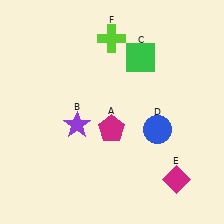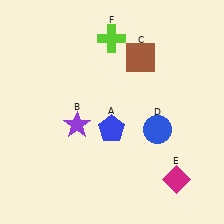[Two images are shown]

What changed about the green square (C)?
In Image 1, C is green. In Image 2, it changed to brown.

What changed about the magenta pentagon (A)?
In Image 1, A is magenta. In Image 2, it changed to blue.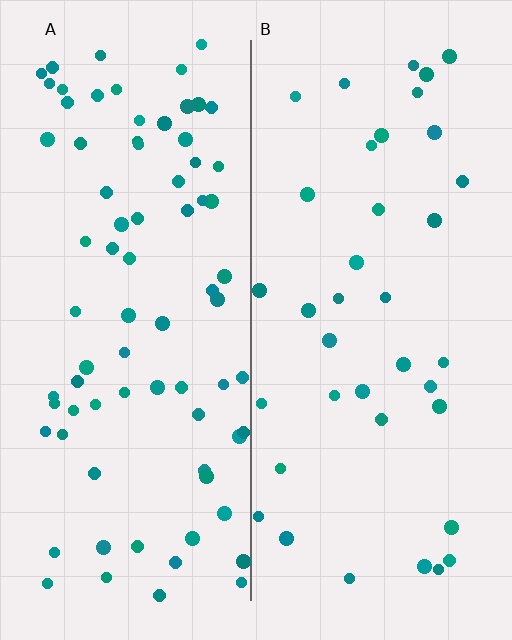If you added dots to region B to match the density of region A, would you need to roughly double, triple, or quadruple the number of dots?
Approximately double.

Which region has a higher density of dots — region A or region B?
A (the left).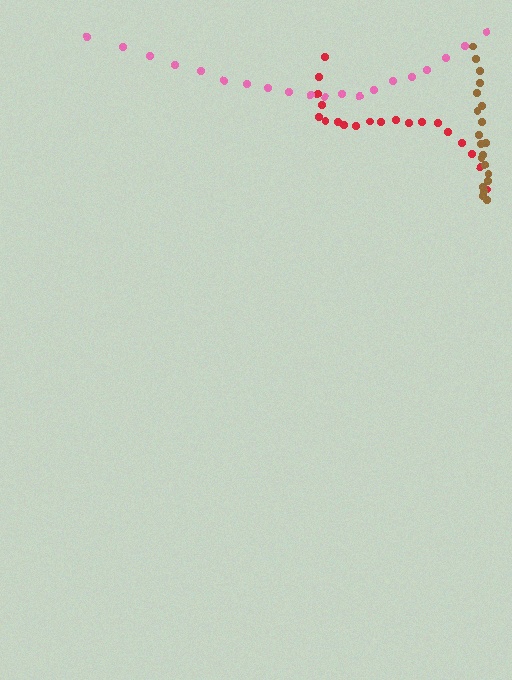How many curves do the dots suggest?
There are 3 distinct paths.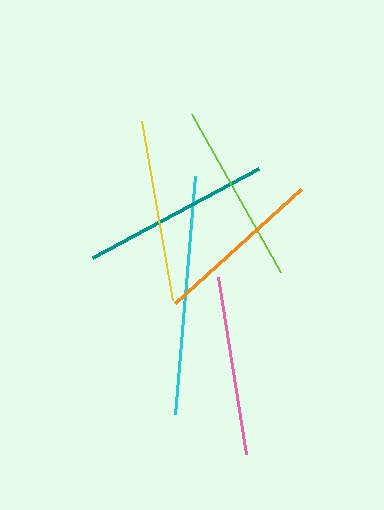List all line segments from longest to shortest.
From longest to shortest: cyan, teal, yellow, lime, pink, orange.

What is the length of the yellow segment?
The yellow segment is approximately 182 pixels long.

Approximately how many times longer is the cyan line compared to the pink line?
The cyan line is approximately 1.3 times the length of the pink line.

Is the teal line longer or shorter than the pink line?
The teal line is longer than the pink line.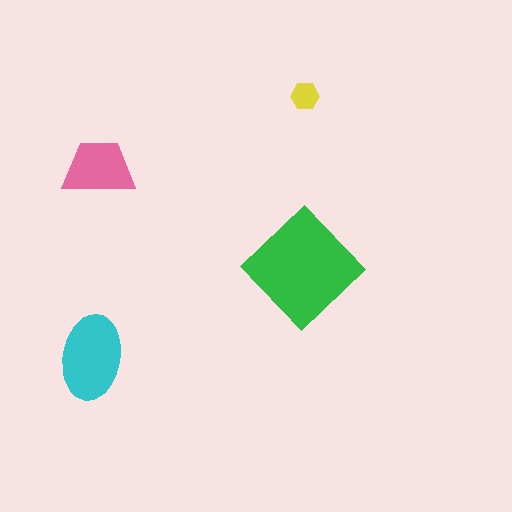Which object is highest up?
The yellow hexagon is topmost.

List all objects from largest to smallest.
The green diamond, the cyan ellipse, the pink trapezoid, the yellow hexagon.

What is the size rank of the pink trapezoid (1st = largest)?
3rd.